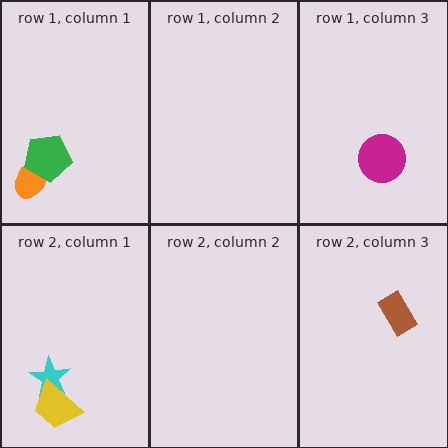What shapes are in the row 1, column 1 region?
The orange ellipse, the green pentagon.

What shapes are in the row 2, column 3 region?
The brown rectangle.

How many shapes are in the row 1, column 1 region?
2.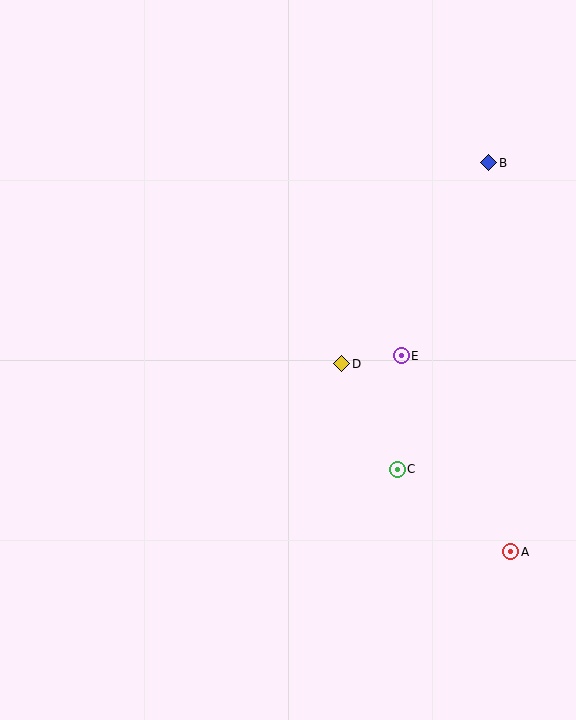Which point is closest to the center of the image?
Point D at (342, 364) is closest to the center.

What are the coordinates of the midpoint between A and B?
The midpoint between A and B is at (500, 357).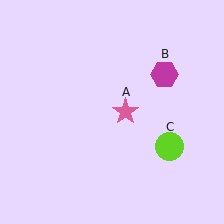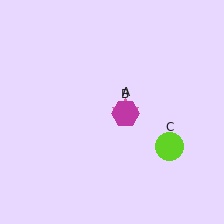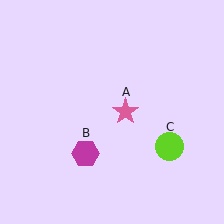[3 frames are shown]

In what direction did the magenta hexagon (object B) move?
The magenta hexagon (object B) moved down and to the left.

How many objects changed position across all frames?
1 object changed position: magenta hexagon (object B).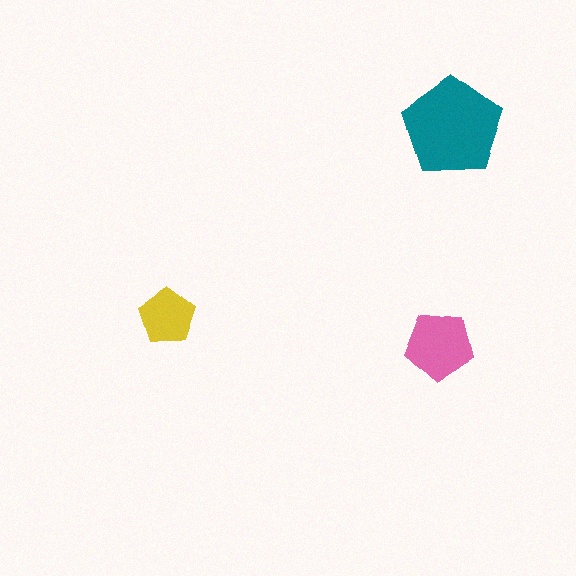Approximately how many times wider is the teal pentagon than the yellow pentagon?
About 2 times wider.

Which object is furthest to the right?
The teal pentagon is rightmost.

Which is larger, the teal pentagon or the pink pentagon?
The teal one.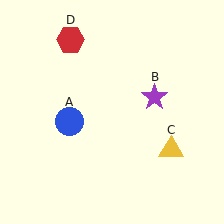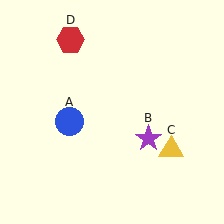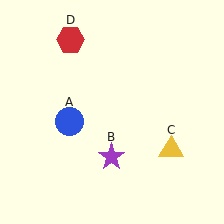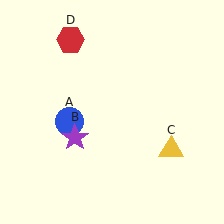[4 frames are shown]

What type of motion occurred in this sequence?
The purple star (object B) rotated clockwise around the center of the scene.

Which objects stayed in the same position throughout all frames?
Blue circle (object A) and yellow triangle (object C) and red hexagon (object D) remained stationary.